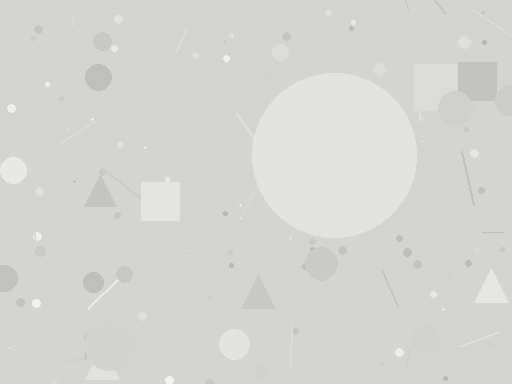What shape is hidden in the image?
A circle is hidden in the image.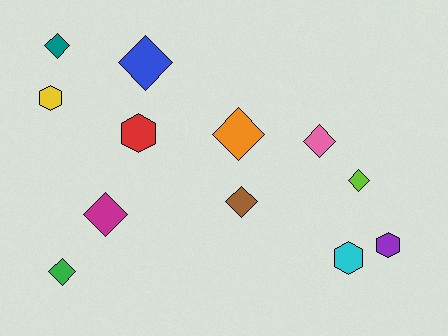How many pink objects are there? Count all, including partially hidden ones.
There is 1 pink object.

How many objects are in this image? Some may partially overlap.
There are 12 objects.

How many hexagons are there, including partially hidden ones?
There are 4 hexagons.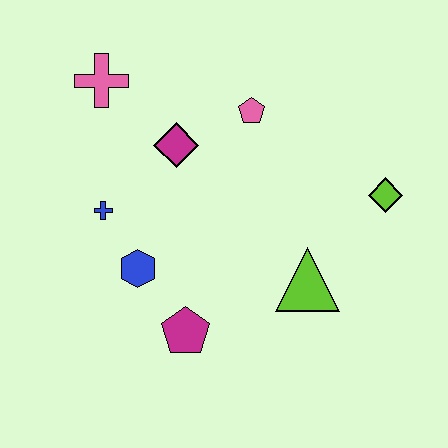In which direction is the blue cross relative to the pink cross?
The blue cross is below the pink cross.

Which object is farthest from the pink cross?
The lime diamond is farthest from the pink cross.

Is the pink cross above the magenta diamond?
Yes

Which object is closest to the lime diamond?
The lime triangle is closest to the lime diamond.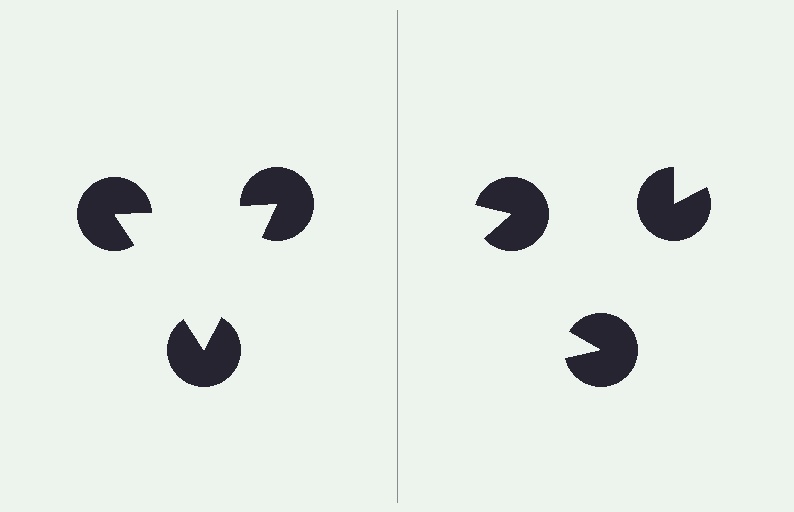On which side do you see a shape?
An illusory triangle appears on the left side. On the right side the wedge cuts are rotated, so no coherent shape forms.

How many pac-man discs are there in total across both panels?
6 — 3 on each side.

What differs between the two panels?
The pac-man discs are positioned identically on both sides; only the wedge orientations differ. On the left they align to a triangle; on the right they are misaligned.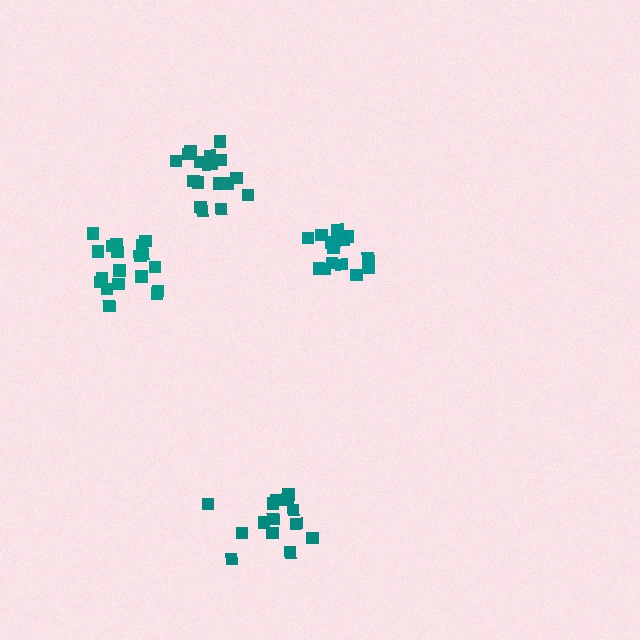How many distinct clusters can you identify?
There are 4 distinct clusters.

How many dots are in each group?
Group 1: 18 dots, Group 2: 16 dots, Group 3: 14 dots, Group 4: 19 dots (67 total).